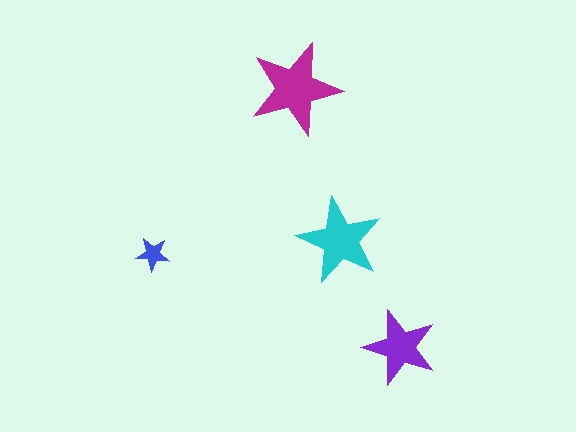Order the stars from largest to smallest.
the magenta one, the cyan one, the purple one, the blue one.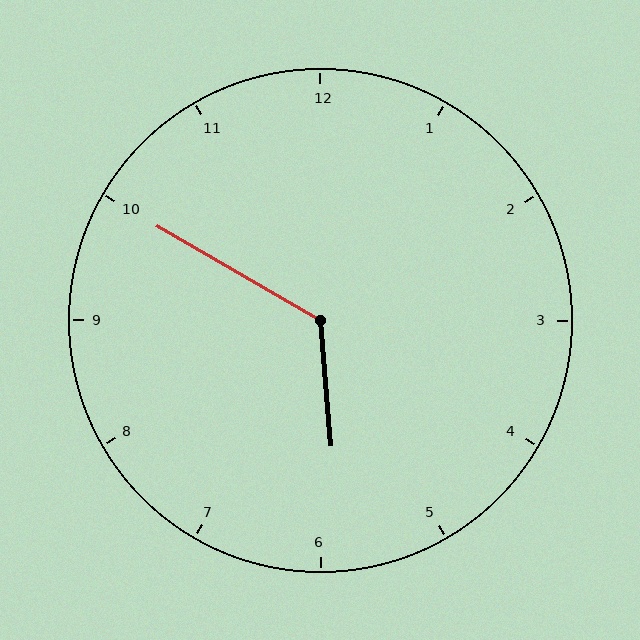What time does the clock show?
5:50.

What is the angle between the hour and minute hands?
Approximately 125 degrees.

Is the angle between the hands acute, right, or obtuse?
It is obtuse.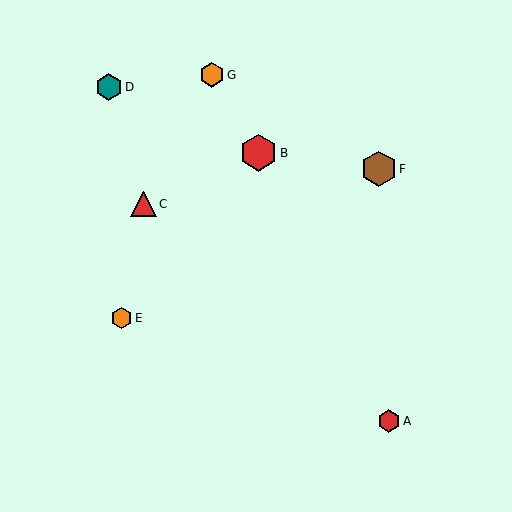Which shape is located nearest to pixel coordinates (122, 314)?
The orange hexagon (labeled E) at (122, 318) is nearest to that location.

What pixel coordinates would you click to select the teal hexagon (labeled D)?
Click at (109, 87) to select the teal hexagon D.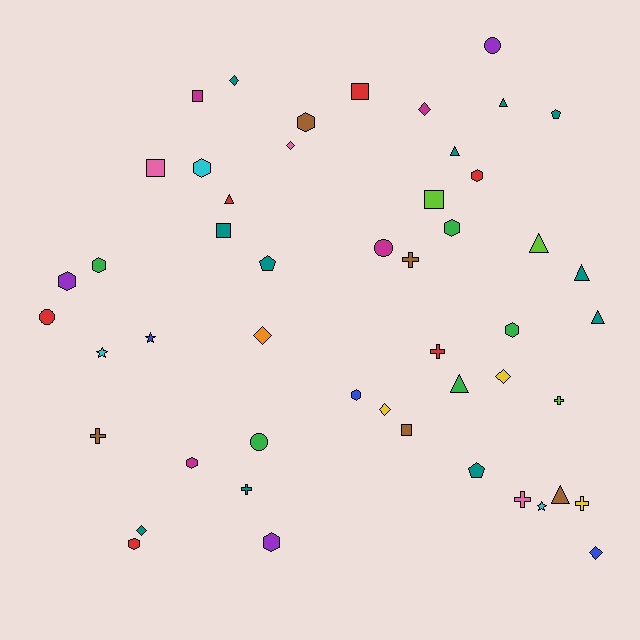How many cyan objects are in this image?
There are 3 cyan objects.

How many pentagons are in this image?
There are 3 pentagons.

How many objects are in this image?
There are 50 objects.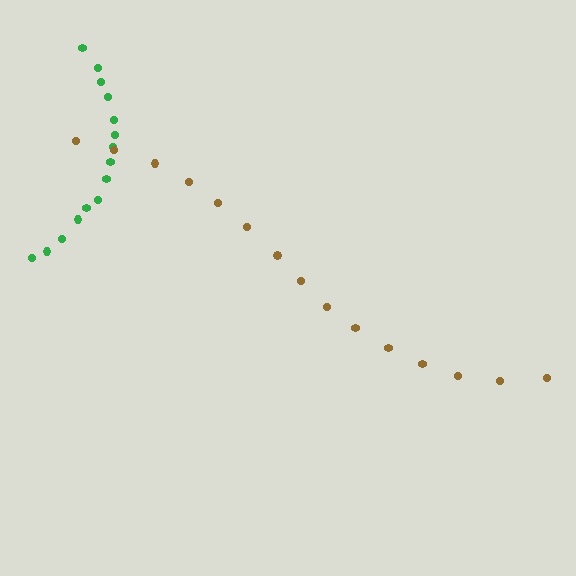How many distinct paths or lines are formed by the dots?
There are 2 distinct paths.